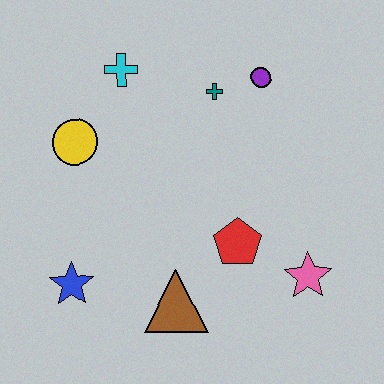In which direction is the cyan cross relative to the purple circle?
The cyan cross is to the left of the purple circle.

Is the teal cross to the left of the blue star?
No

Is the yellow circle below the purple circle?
Yes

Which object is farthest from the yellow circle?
The pink star is farthest from the yellow circle.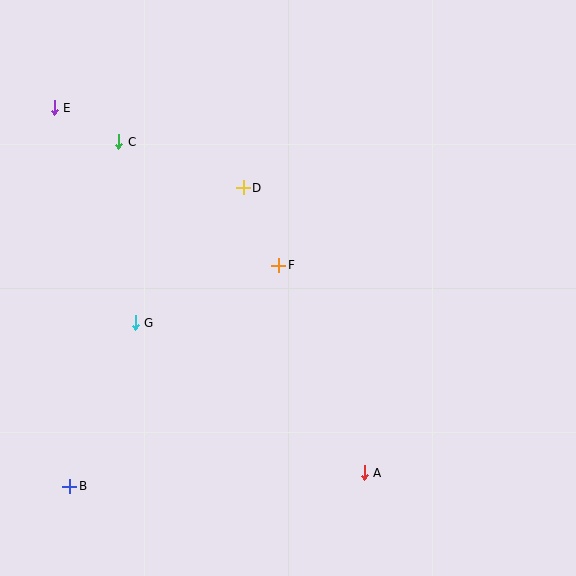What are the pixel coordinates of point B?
Point B is at (70, 486).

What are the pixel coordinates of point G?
Point G is at (135, 323).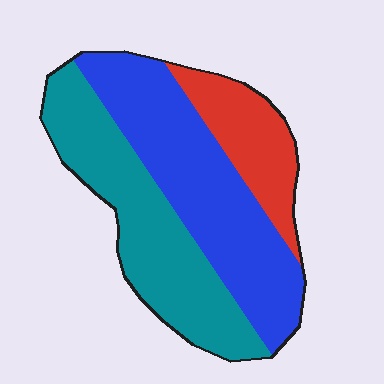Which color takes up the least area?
Red, at roughly 20%.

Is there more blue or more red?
Blue.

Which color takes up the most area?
Blue, at roughly 45%.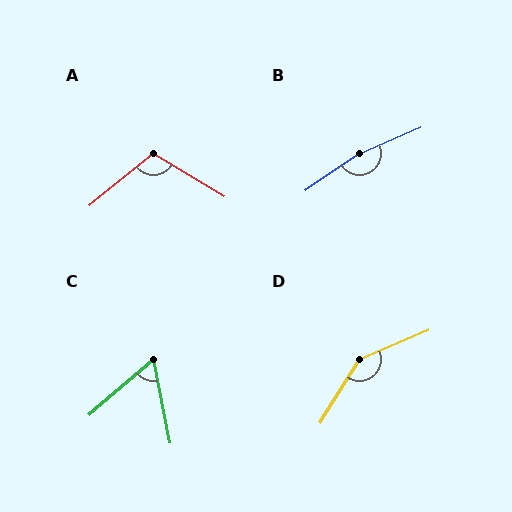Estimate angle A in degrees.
Approximately 110 degrees.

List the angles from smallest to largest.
C (61°), A (110°), D (145°), B (169°).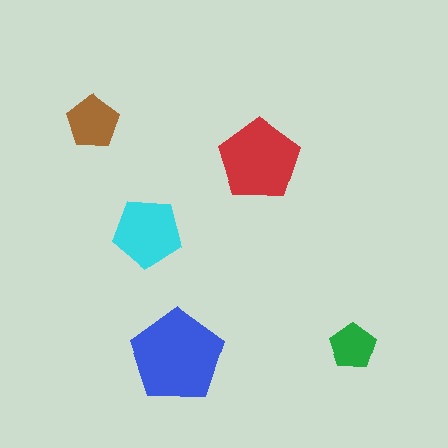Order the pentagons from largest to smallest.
the blue one, the red one, the cyan one, the brown one, the green one.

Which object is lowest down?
The blue pentagon is bottommost.